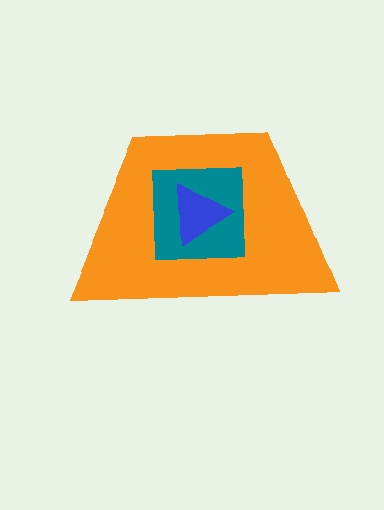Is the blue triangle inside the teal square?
Yes.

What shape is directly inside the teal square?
The blue triangle.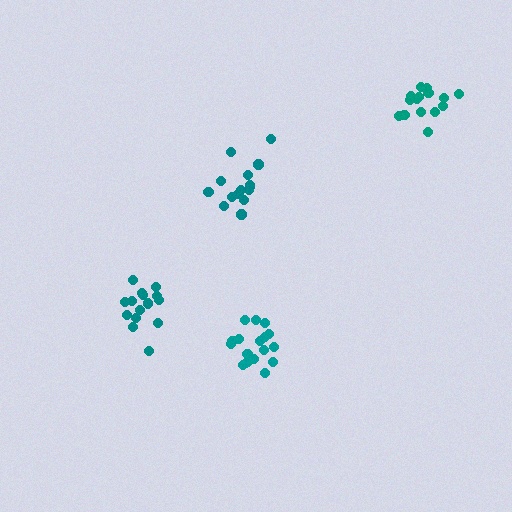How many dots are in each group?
Group 1: 18 dots, Group 2: 16 dots, Group 3: 15 dots, Group 4: 15 dots (64 total).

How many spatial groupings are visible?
There are 4 spatial groupings.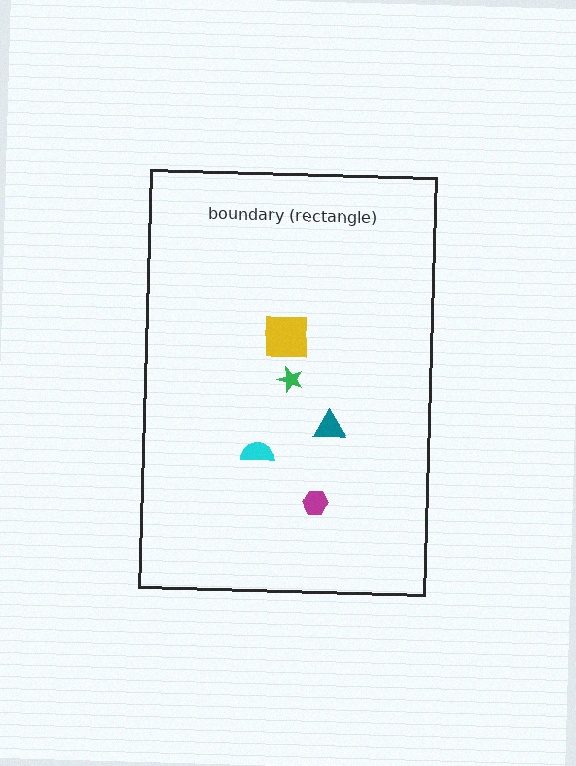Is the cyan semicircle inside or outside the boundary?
Inside.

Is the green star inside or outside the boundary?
Inside.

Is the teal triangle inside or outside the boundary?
Inside.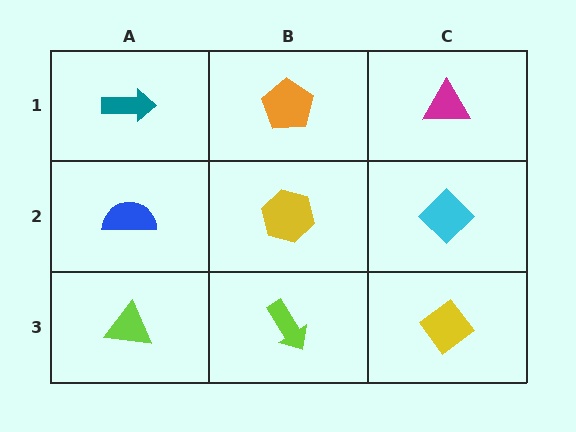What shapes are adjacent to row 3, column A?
A blue semicircle (row 2, column A), a lime arrow (row 3, column B).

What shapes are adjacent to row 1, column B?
A yellow hexagon (row 2, column B), a teal arrow (row 1, column A), a magenta triangle (row 1, column C).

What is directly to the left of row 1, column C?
An orange pentagon.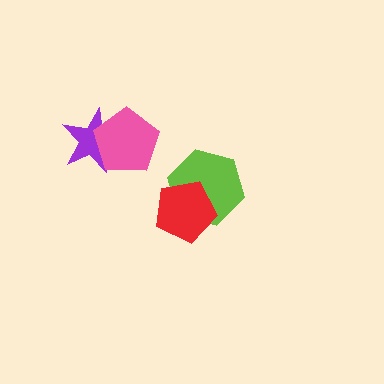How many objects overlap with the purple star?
1 object overlaps with the purple star.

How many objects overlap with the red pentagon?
1 object overlaps with the red pentagon.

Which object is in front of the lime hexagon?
The red pentagon is in front of the lime hexagon.